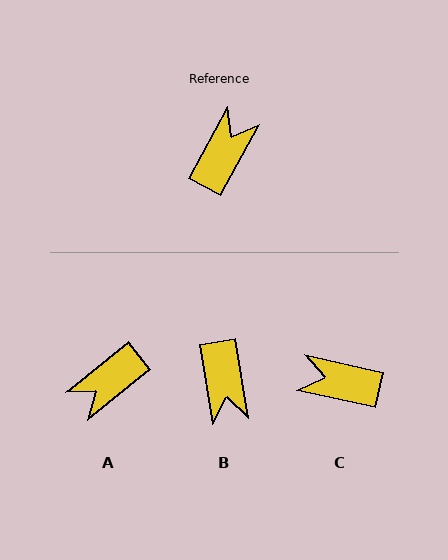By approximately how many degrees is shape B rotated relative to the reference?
Approximately 143 degrees clockwise.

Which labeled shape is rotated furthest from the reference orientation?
A, about 157 degrees away.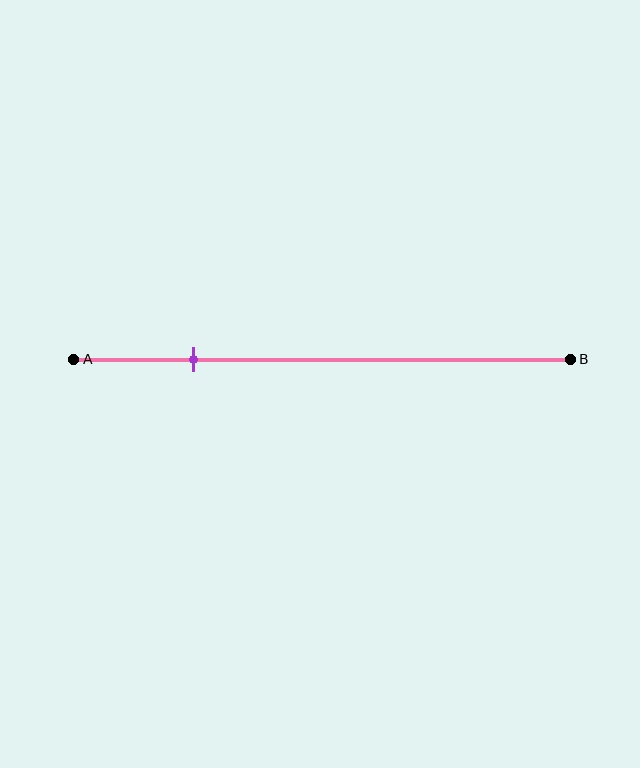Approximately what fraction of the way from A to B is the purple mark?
The purple mark is approximately 25% of the way from A to B.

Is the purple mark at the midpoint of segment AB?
No, the mark is at about 25% from A, not at the 50% midpoint.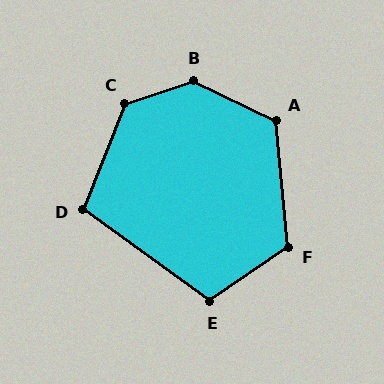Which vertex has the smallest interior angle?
D, at approximately 104 degrees.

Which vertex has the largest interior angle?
B, at approximately 136 degrees.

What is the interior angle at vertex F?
Approximately 119 degrees (obtuse).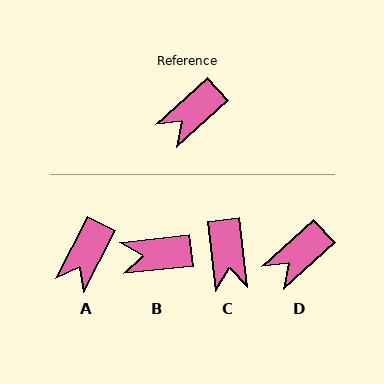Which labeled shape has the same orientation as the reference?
D.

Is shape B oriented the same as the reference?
No, it is off by about 36 degrees.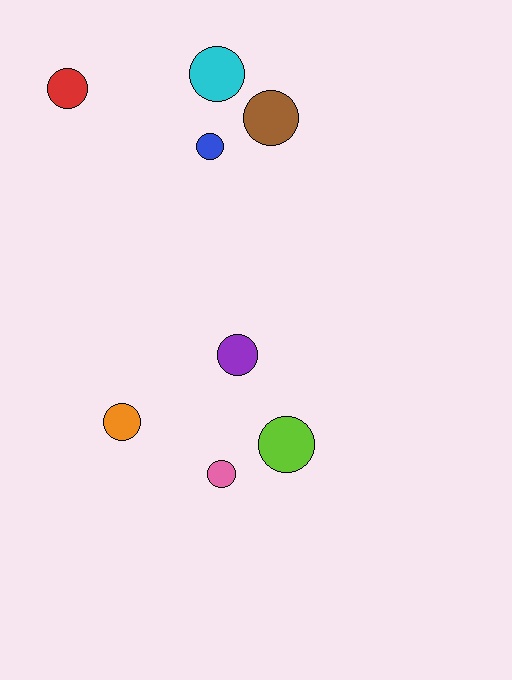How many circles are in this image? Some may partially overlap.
There are 8 circles.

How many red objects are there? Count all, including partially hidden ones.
There is 1 red object.